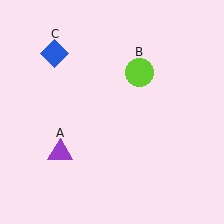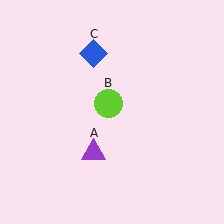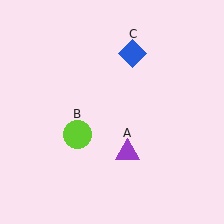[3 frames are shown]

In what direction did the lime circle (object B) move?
The lime circle (object B) moved down and to the left.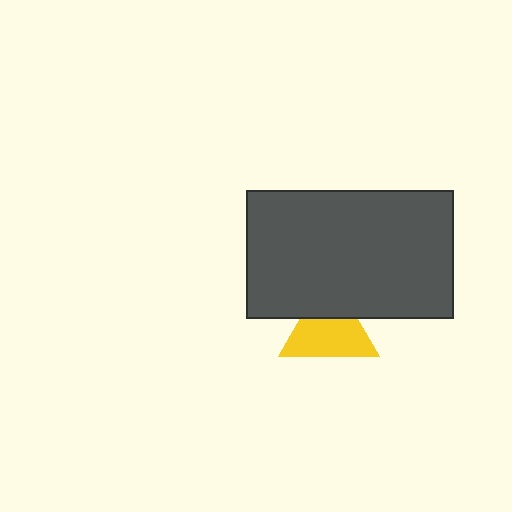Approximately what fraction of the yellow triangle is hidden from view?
Roughly 33% of the yellow triangle is hidden behind the dark gray rectangle.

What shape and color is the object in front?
The object in front is a dark gray rectangle.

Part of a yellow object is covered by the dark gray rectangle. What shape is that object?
It is a triangle.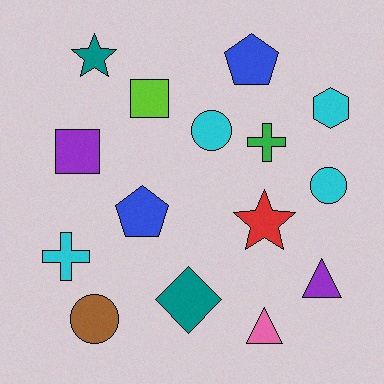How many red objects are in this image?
There is 1 red object.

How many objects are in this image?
There are 15 objects.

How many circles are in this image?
There are 3 circles.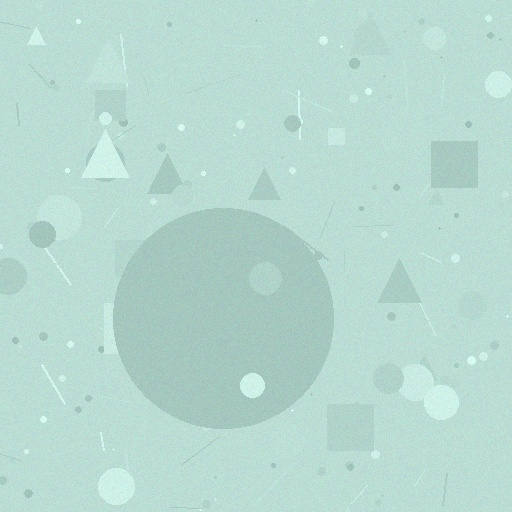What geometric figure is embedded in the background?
A circle is embedded in the background.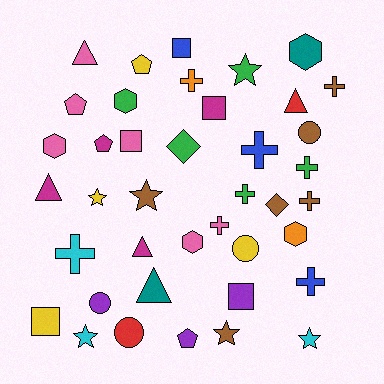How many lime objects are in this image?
There are no lime objects.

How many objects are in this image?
There are 40 objects.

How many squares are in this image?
There are 5 squares.